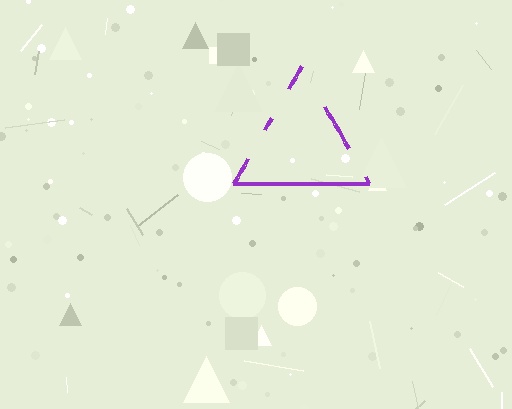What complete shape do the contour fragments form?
The contour fragments form a triangle.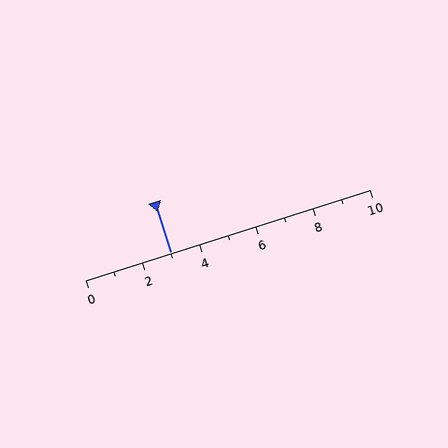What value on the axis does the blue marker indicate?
The marker indicates approximately 3.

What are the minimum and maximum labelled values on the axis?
The axis runs from 0 to 10.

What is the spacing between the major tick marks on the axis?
The major ticks are spaced 2 apart.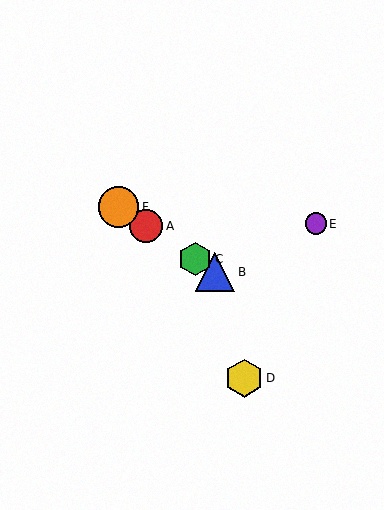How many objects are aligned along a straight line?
4 objects (A, B, C, F) are aligned along a straight line.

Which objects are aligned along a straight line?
Objects A, B, C, F are aligned along a straight line.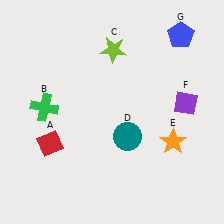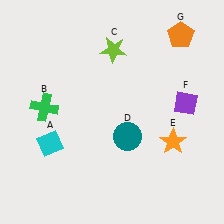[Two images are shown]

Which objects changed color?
A changed from red to cyan. G changed from blue to orange.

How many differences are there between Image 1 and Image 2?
There are 2 differences between the two images.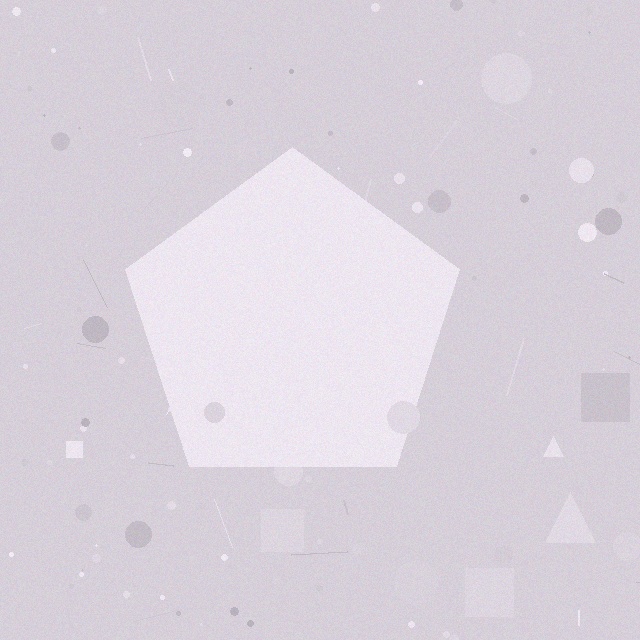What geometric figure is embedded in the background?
A pentagon is embedded in the background.